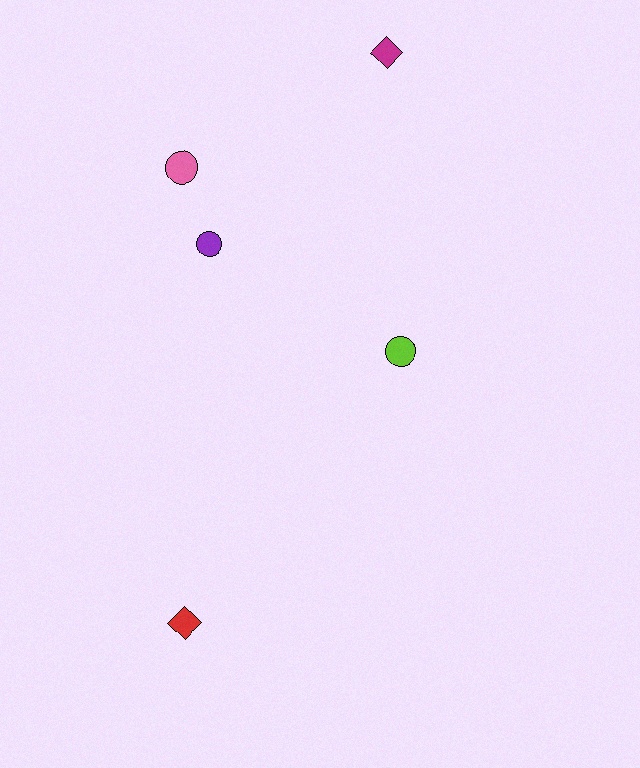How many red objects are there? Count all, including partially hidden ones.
There is 1 red object.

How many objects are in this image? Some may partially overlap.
There are 5 objects.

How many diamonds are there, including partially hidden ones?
There are 2 diamonds.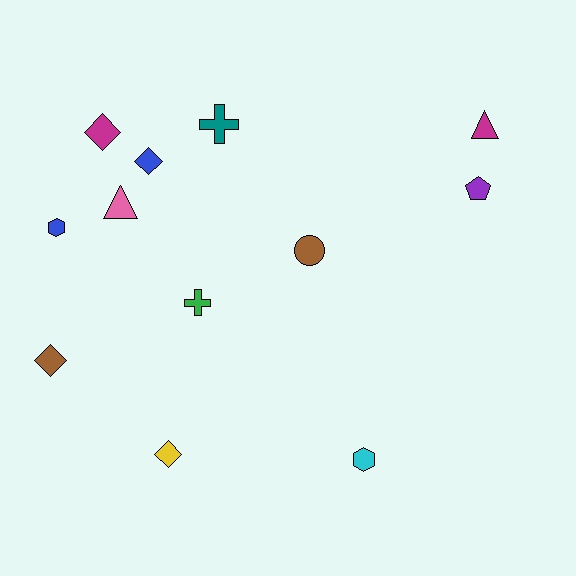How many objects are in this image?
There are 12 objects.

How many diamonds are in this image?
There are 4 diamonds.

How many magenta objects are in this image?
There are 2 magenta objects.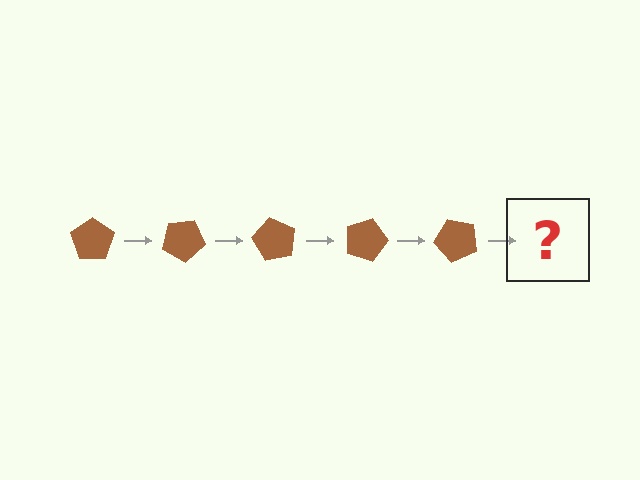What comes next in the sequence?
The next element should be a brown pentagon rotated 150 degrees.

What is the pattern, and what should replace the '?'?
The pattern is that the pentagon rotates 30 degrees each step. The '?' should be a brown pentagon rotated 150 degrees.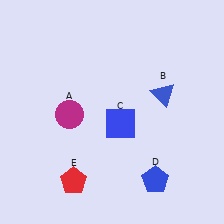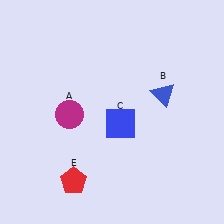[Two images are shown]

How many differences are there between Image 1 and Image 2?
There is 1 difference between the two images.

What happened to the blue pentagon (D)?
The blue pentagon (D) was removed in Image 2. It was in the bottom-right area of Image 1.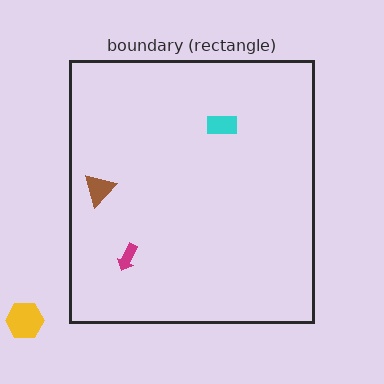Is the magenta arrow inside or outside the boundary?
Inside.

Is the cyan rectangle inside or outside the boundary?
Inside.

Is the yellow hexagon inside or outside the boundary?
Outside.